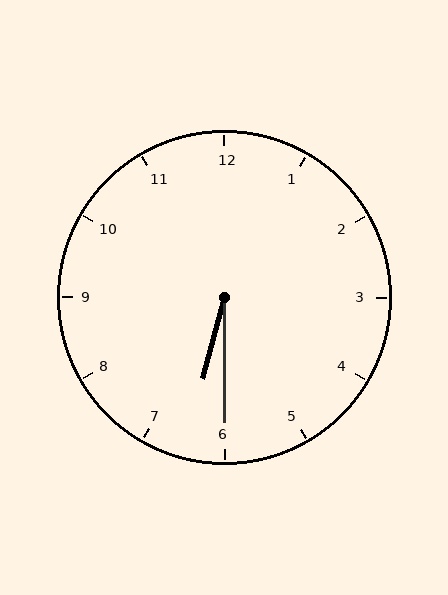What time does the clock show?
6:30.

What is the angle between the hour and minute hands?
Approximately 15 degrees.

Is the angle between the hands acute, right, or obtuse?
It is acute.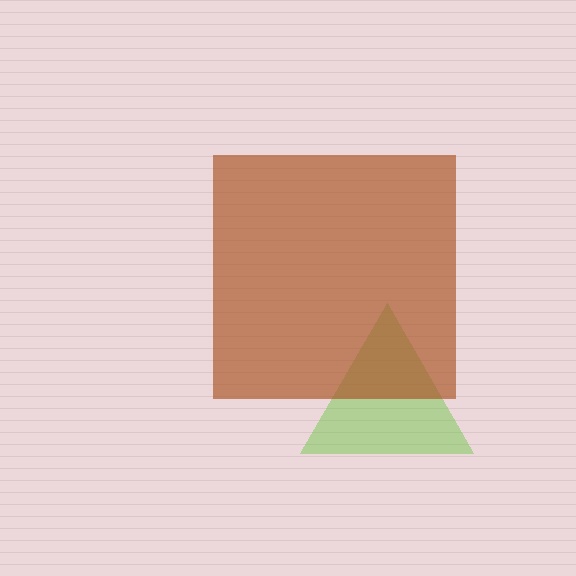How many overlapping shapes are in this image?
There are 2 overlapping shapes in the image.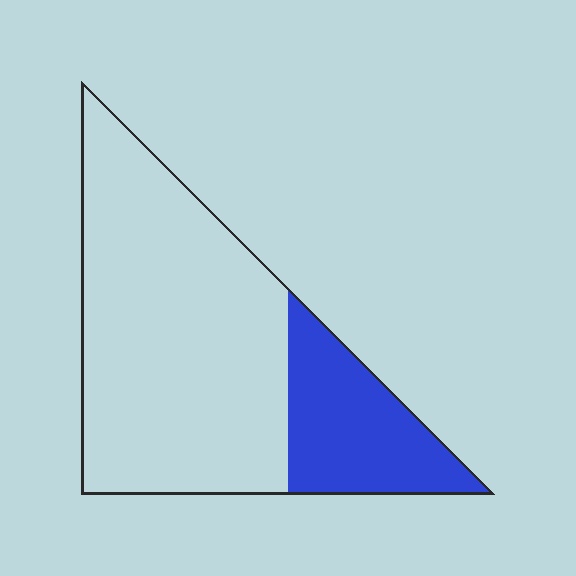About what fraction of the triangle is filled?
About one quarter (1/4).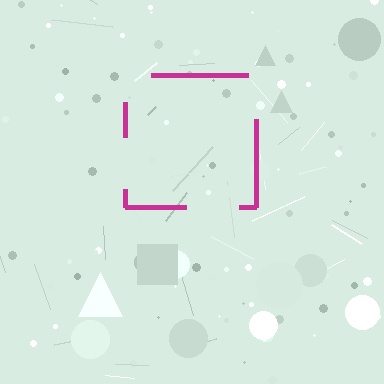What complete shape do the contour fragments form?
The contour fragments form a square.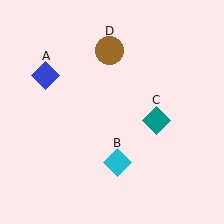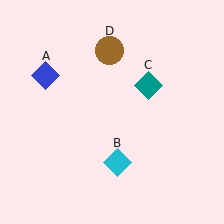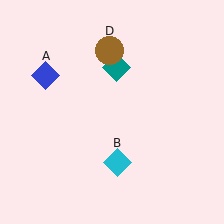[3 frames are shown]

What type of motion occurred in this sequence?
The teal diamond (object C) rotated counterclockwise around the center of the scene.